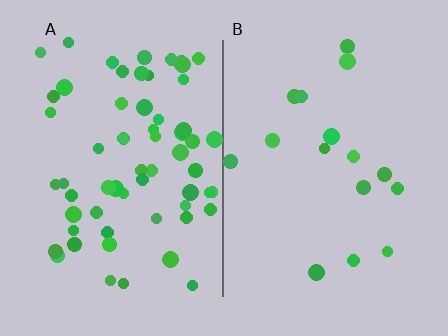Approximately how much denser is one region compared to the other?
Approximately 3.9× — region A over region B.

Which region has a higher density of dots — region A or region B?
A (the left).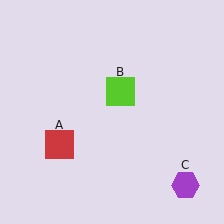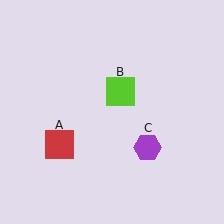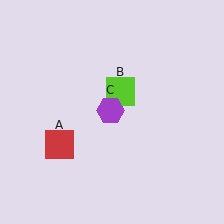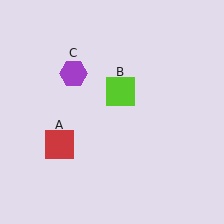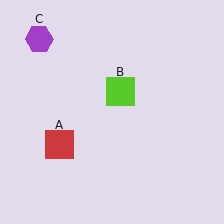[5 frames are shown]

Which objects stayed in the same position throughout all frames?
Red square (object A) and lime square (object B) remained stationary.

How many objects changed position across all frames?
1 object changed position: purple hexagon (object C).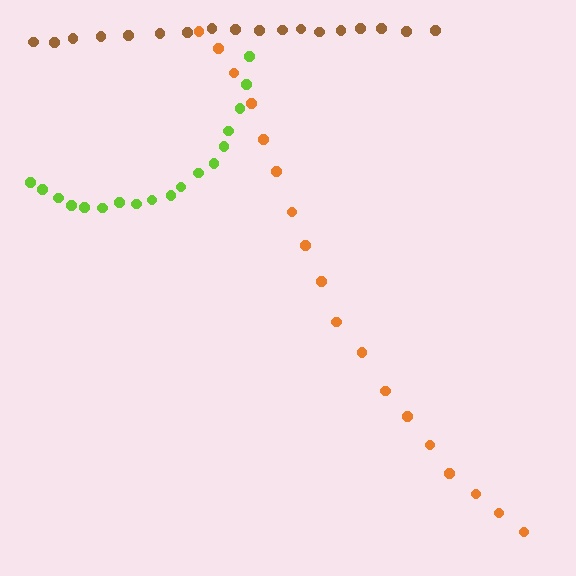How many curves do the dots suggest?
There are 3 distinct paths.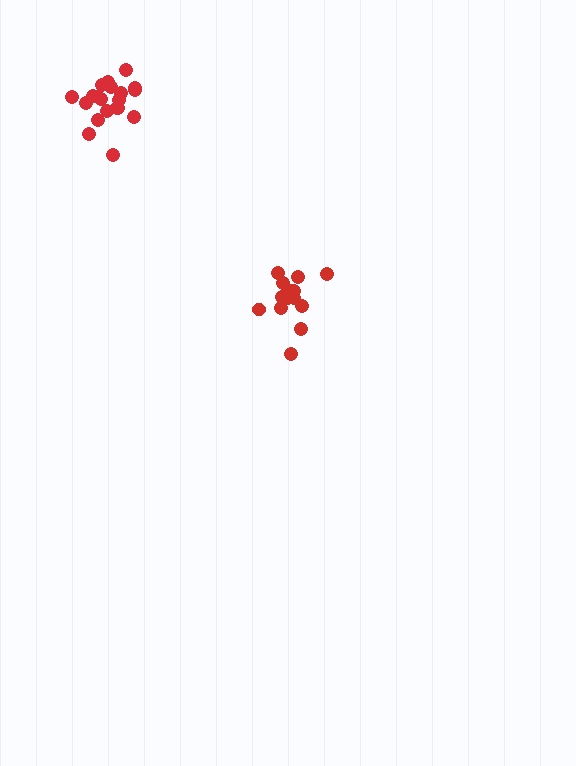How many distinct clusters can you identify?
There are 2 distinct clusters.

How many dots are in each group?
Group 1: 15 dots, Group 2: 20 dots (35 total).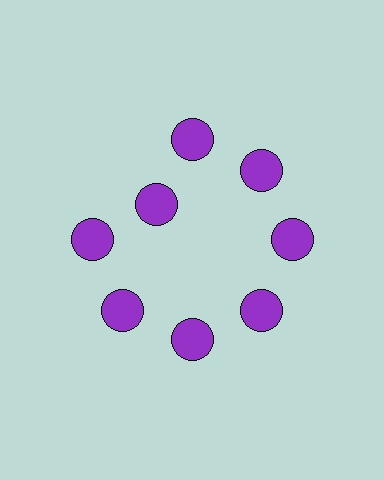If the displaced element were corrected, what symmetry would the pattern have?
It would have 8-fold rotational symmetry — the pattern would map onto itself every 45 degrees.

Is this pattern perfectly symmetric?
No. The 8 purple circles are arranged in a ring, but one element near the 10 o'clock position is pulled inward toward the center, breaking the 8-fold rotational symmetry.